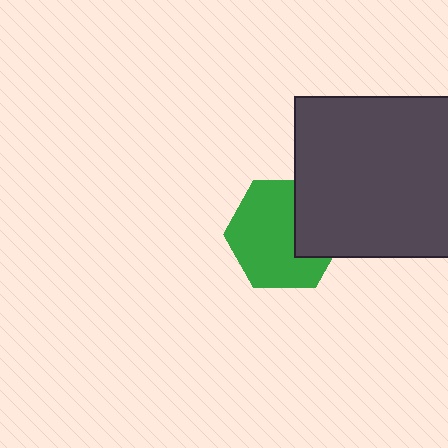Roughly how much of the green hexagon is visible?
Most of it is visible (roughly 69%).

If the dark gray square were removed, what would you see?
You would see the complete green hexagon.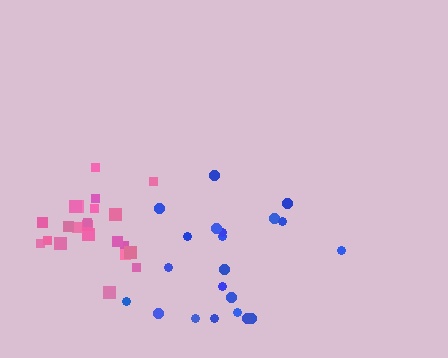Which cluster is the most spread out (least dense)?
Blue.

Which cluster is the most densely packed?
Pink.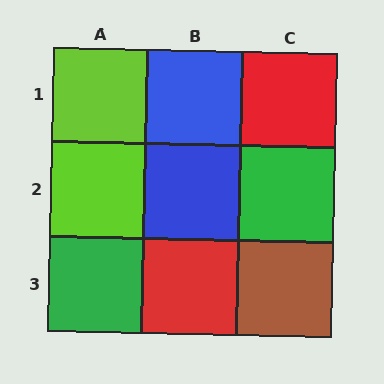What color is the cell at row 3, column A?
Green.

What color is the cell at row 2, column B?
Blue.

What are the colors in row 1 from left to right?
Lime, blue, red.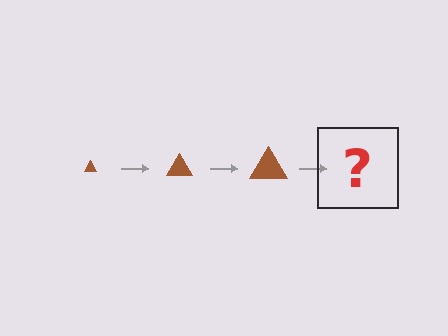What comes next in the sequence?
The next element should be a brown triangle, larger than the previous one.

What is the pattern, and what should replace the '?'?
The pattern is that the triangle gets progressively larger each step. The '?' should be a brown triangle, larger than the previous one.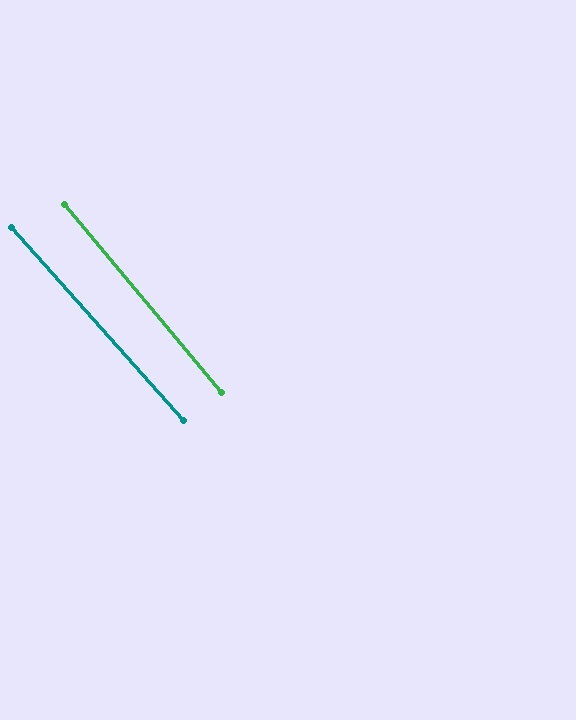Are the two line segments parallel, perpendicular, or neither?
Parallel — their directions differ by only 1.8°.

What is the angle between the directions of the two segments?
Approximately 2 degrees.